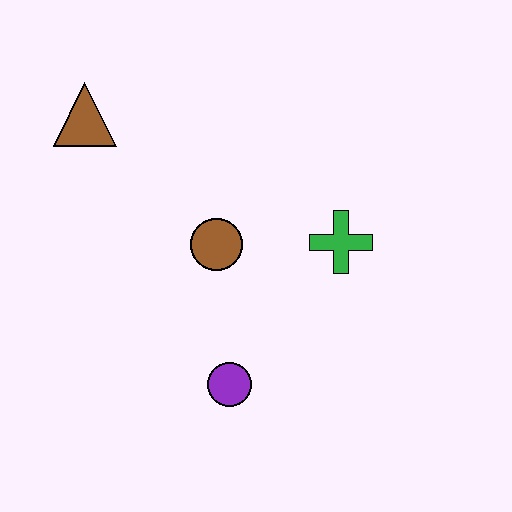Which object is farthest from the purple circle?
The brown triangle is farthest from the purple circle.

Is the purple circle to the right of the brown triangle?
Yes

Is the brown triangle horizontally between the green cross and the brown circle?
No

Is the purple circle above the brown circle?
No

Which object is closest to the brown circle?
The green cross is closest to the brown circle.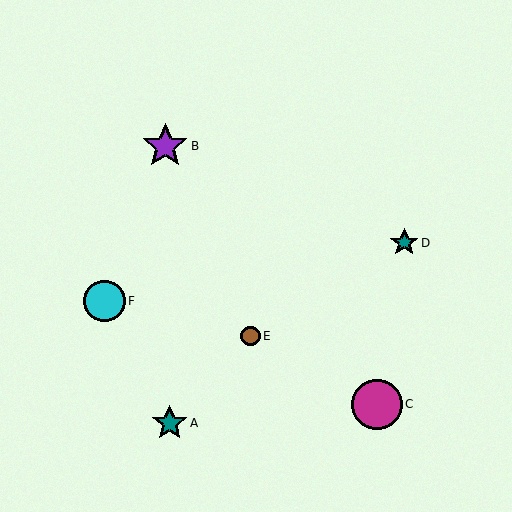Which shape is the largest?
The magenta circle (labeled C) is the largest.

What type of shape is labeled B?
Shape B is a purple star.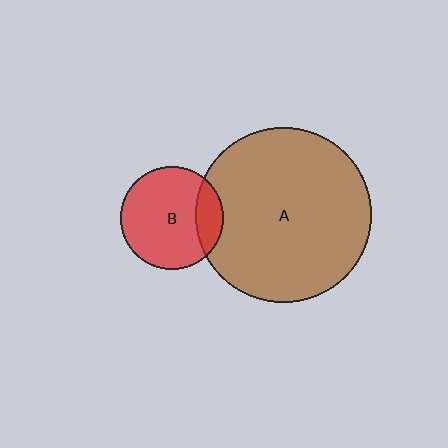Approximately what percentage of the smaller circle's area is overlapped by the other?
Approximately 15%.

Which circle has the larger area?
Circle A (brown).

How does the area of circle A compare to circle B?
Approximately 2.9 times.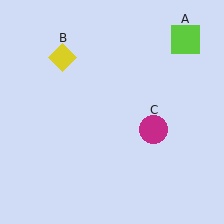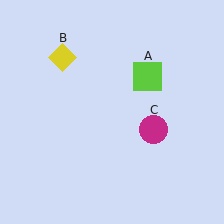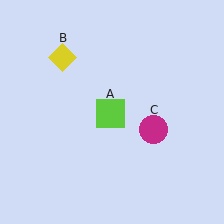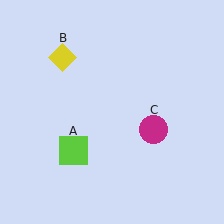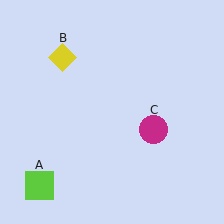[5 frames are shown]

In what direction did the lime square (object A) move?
The lime square (object A) moved down and to the left.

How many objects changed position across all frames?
1 object changed position: lime square (object A).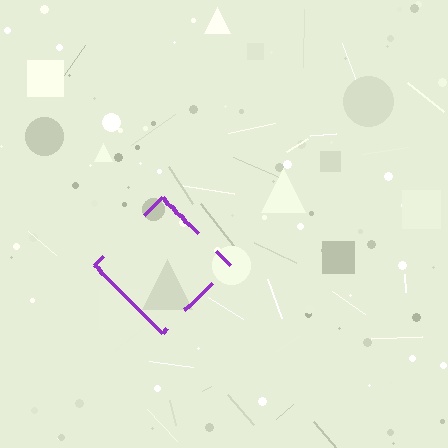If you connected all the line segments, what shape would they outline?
They would outline a diamond.